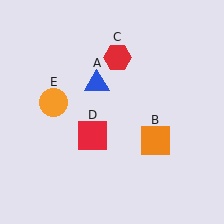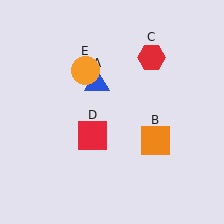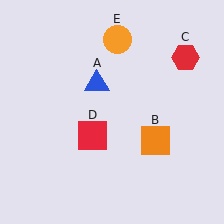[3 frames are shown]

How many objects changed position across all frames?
2 objects changed position: red hexagon (object C), orange circle (object E).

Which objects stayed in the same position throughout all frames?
Blue triangle (object A) and orange square (object B) and red square (object D) remained stationary.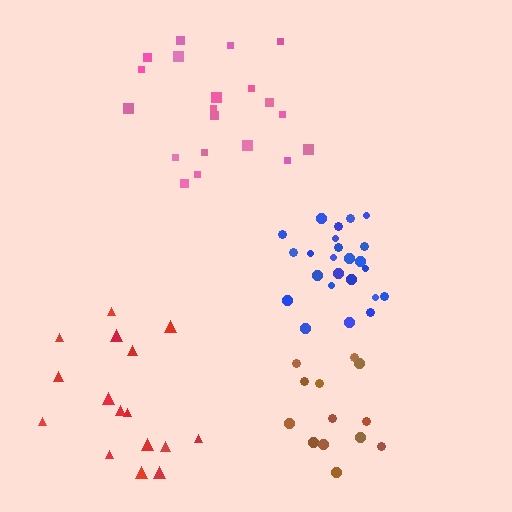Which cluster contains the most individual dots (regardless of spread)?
Blue (24).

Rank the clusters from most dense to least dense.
blue, brown, pink, red.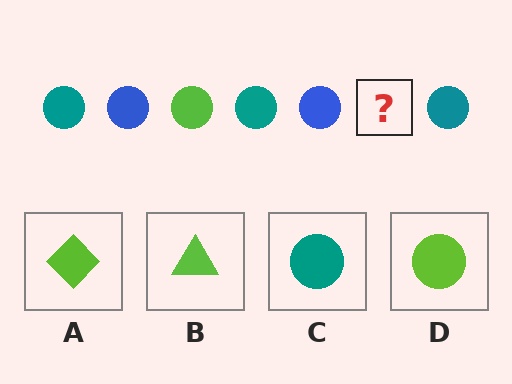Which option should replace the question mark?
Option D.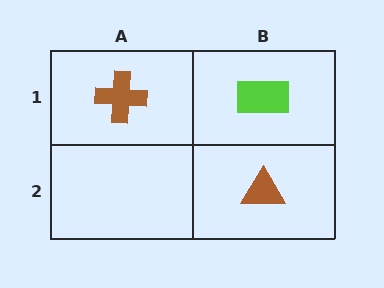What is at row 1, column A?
A brown cross.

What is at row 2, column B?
A brown triangle.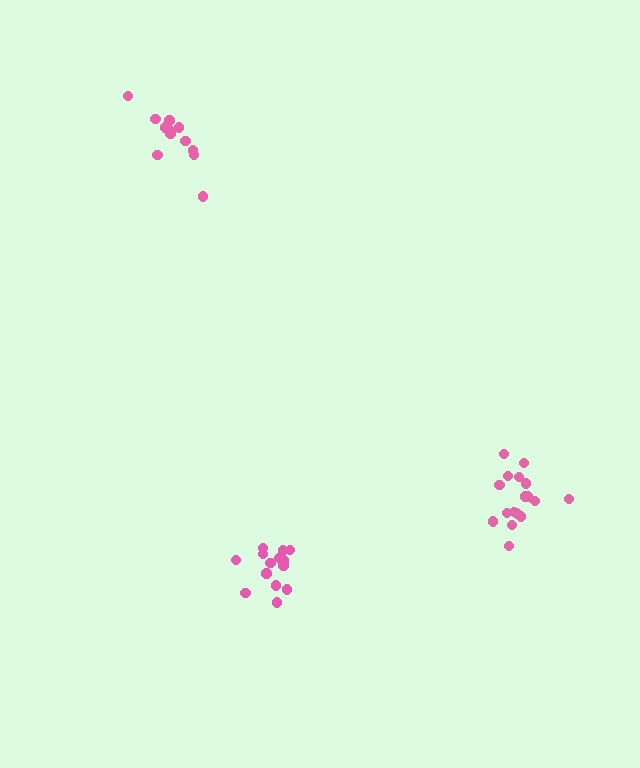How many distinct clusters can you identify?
There are 3 distinct clusters.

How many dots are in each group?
Group 1: 12 dots, Group 2: 16 dots, Group 3: 17 dots (45 total).